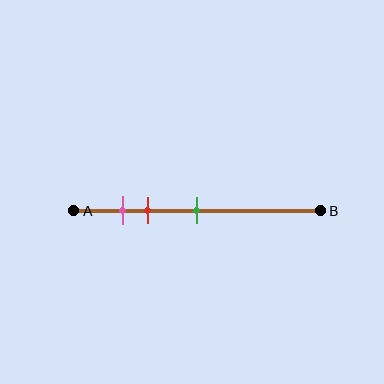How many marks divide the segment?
There are 3 marks dividing the segment.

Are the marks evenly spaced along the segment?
No, the marks are not evenly spaced.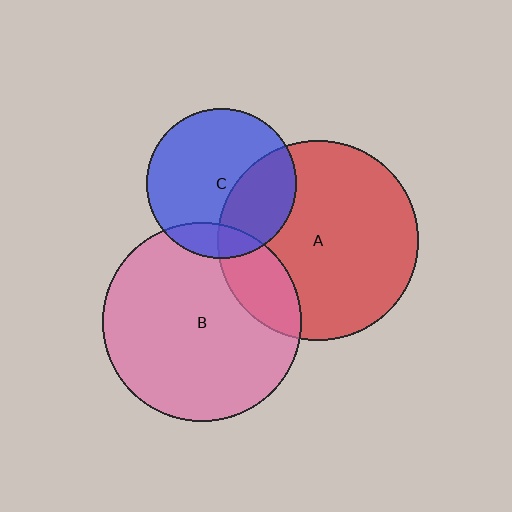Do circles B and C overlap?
Yes.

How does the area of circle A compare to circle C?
Approximately 1.8 times.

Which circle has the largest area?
Circle A (red).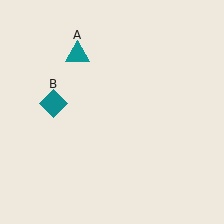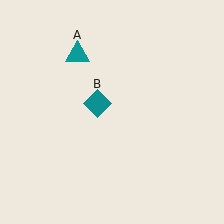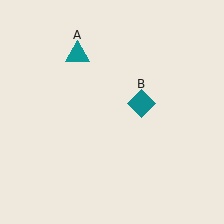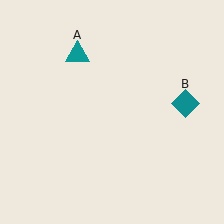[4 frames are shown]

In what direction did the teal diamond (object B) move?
The teal diamond (object B) moved right.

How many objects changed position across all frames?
1 object changed position: teal diamond (object B).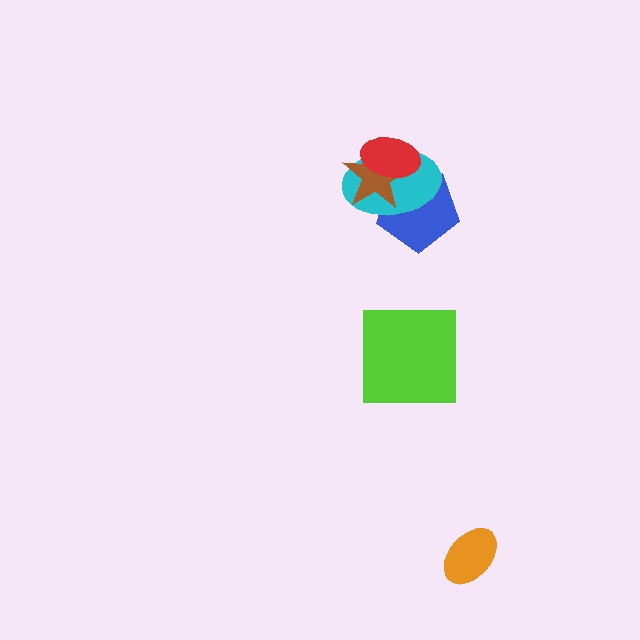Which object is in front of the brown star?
The red ellipse is in front of the brown star.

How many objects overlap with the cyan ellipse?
3 objects overlap with the cyan ellipse.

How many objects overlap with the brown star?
3 objects overlap with the brown star.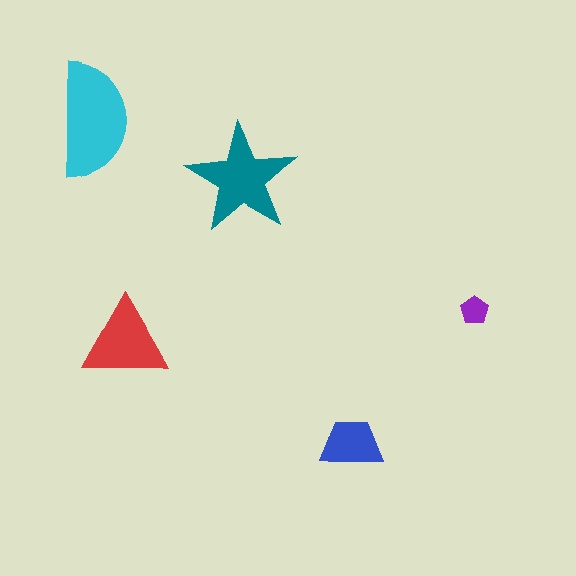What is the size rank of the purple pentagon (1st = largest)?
5th.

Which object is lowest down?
The blue trapezoid is bottommost.